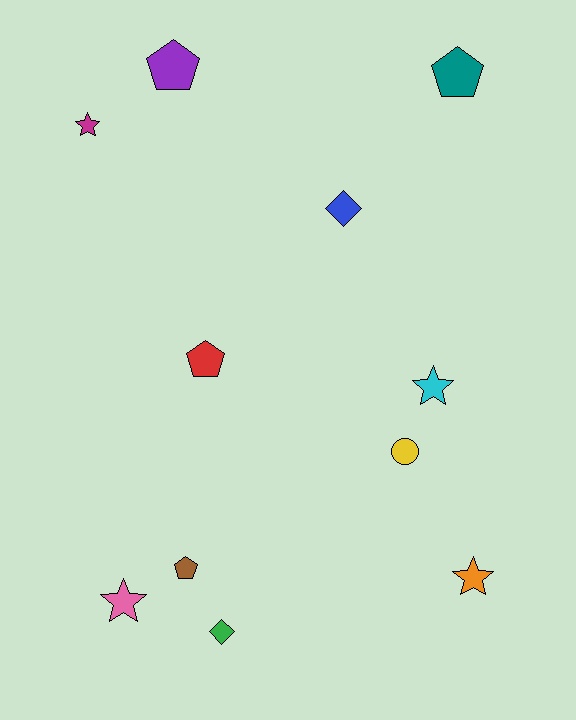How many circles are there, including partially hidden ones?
There is 1 circle.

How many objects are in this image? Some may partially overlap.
There are 11 objects.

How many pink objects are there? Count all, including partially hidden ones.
There is 1 pink object.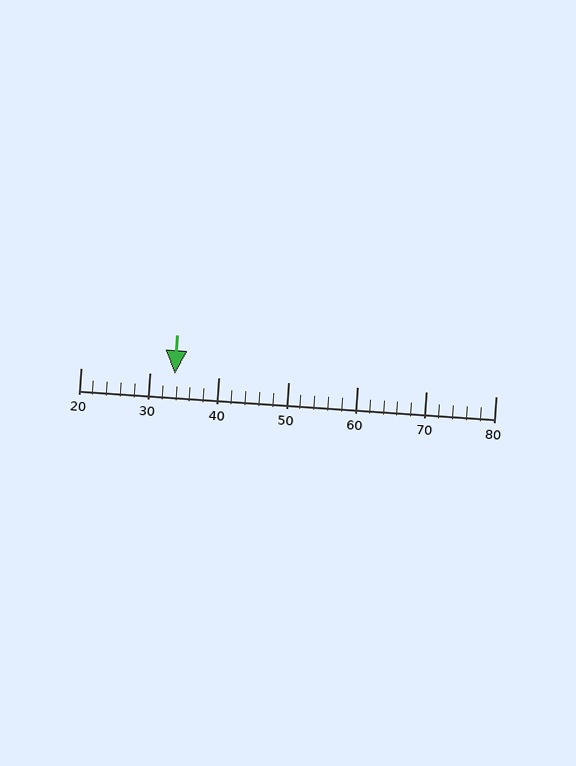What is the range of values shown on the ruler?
The ruler shows values from 20 to 80.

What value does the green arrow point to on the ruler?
The green arrow points to approximately 34.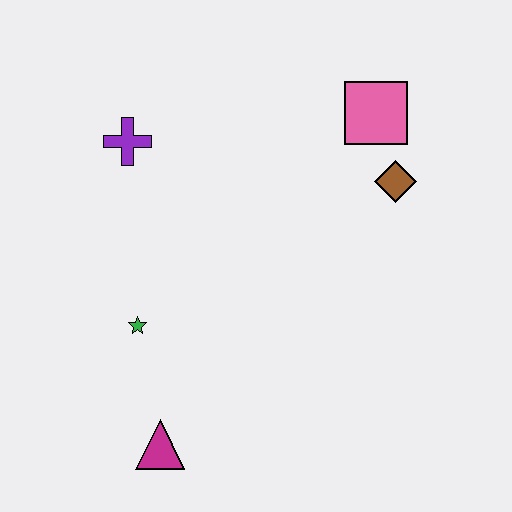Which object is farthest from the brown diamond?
The magenta triangle is farthest from the brown diamond.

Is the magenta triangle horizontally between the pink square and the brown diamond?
No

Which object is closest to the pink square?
The brown diamond is closest to the pink square.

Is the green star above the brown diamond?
No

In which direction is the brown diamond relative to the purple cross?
The brown diamond is to the right of the purple cross.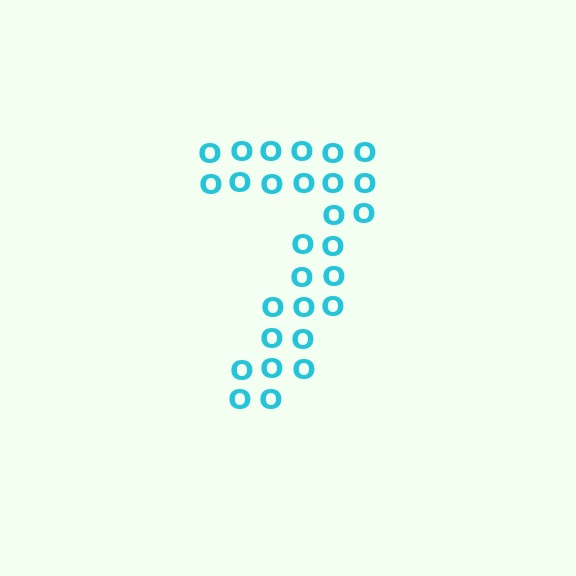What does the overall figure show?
The overall figure shows the digit 7.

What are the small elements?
The small elements are letter O's.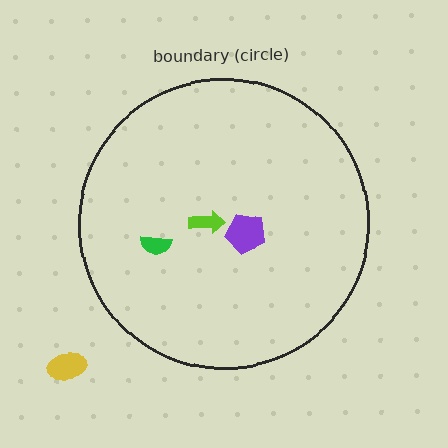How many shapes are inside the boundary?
3 inside, 1 outside.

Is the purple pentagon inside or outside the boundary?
Inside.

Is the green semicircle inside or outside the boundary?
Inside.